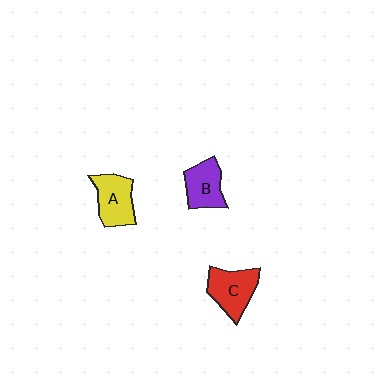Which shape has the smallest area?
Shape B (purple).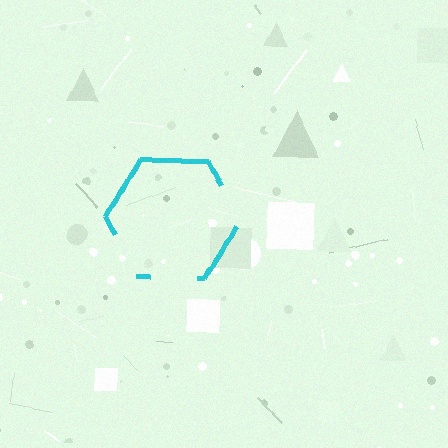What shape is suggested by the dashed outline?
The dashed outline suggests a hexagon.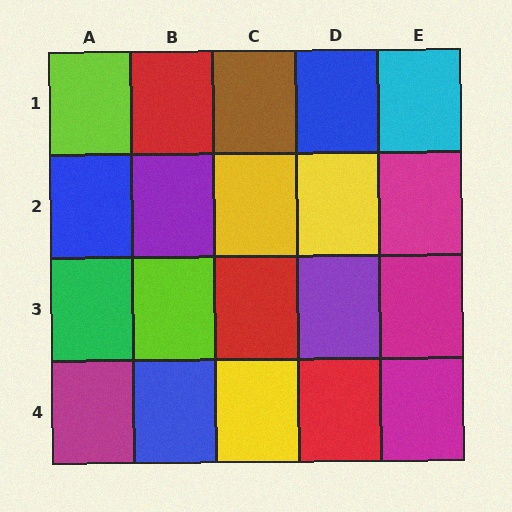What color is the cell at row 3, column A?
Green.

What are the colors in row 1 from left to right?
Lime, red, brown, blue, cyan.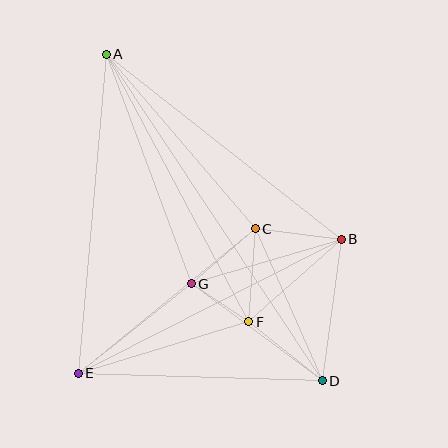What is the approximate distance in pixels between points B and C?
The distance between B and C is approximately 87 pixels.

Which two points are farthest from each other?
Points A and D are farthest from each other.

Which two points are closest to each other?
Points F and G are closest to each other.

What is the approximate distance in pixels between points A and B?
The distance between A and B is approximately 299 pixels.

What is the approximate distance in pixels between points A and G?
The distance between A and G is approximately 244 pixels.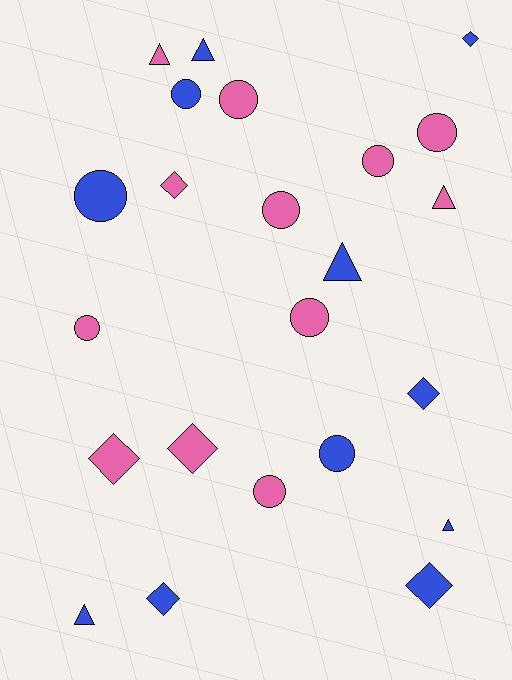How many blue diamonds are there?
There are 4 blue diamonds.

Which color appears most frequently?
Pink, with 12 objects.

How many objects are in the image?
There are 23 objects.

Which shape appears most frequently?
Circle, with 10 objects.